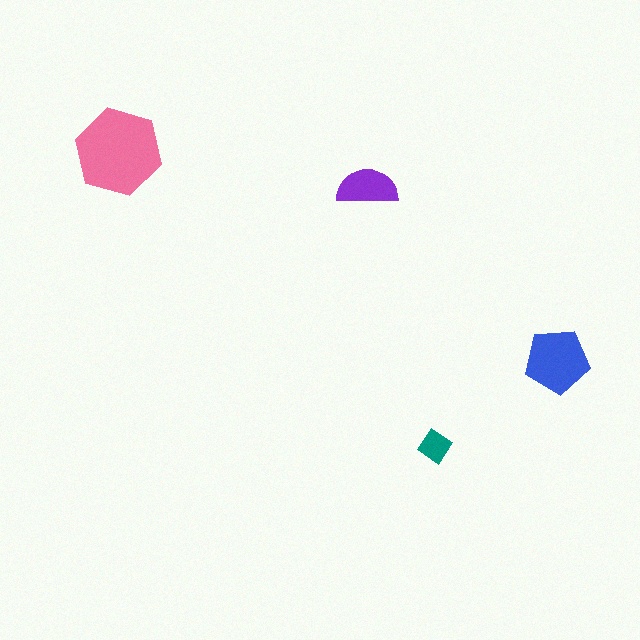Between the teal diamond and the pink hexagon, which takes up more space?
The pink hexagon.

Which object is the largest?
The pink hexagon.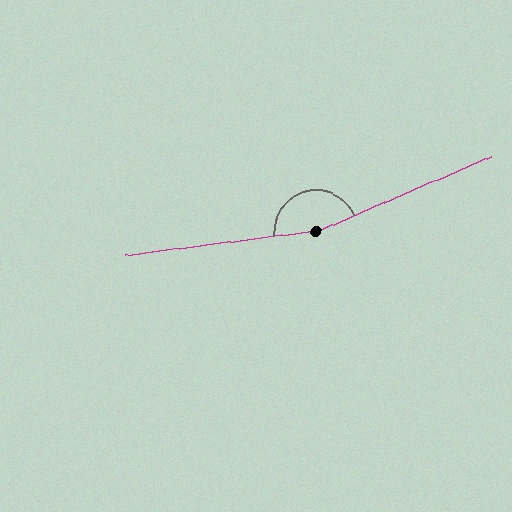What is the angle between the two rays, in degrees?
Approximately 164 degrees.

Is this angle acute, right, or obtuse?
It is obtuse.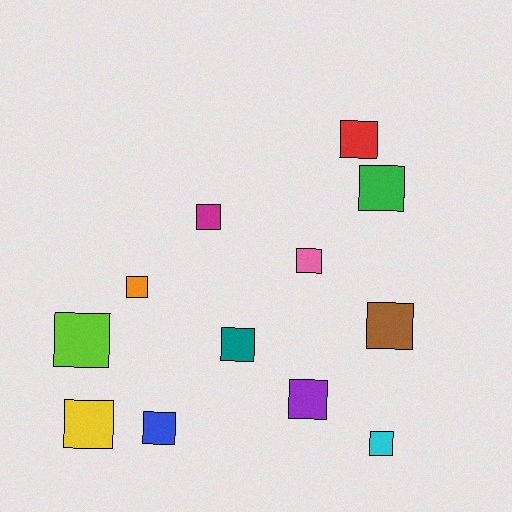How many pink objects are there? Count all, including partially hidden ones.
There is 1 pink object.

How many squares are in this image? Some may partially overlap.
There are 12 squares.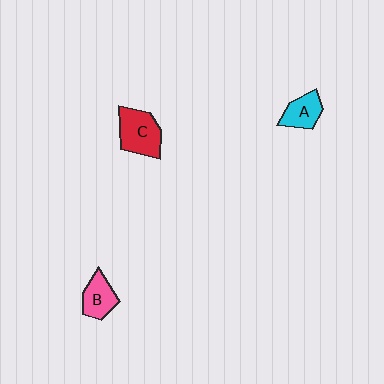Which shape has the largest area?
Shape C (red).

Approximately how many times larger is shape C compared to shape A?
Approximately 1.5 times.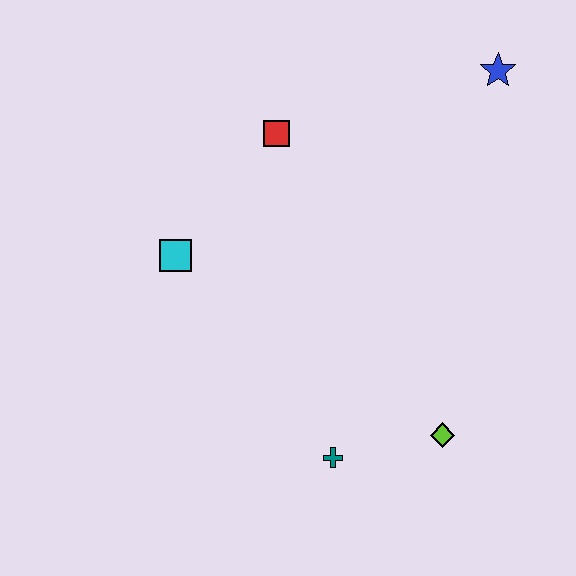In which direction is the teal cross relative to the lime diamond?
The teal cross is to the left of the lime diamond.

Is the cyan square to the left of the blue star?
Yes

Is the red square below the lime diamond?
No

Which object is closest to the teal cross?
The lime diamond is closest to the teal cross.